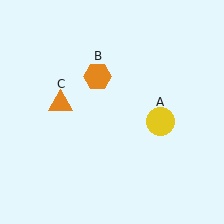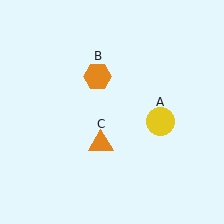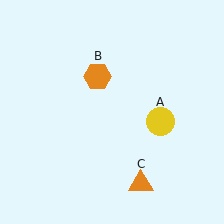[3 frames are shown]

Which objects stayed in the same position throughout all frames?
Yellow circle (object A) and orange hexagon (object B) remained stationary.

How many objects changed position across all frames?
1 object changed position: orange triangle (object C).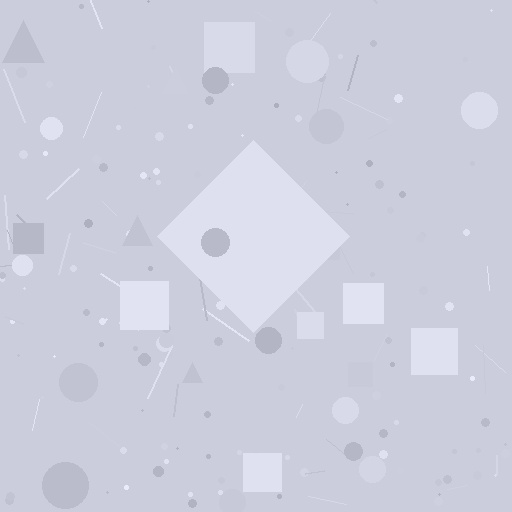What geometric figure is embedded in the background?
A diamond is embedded in the background.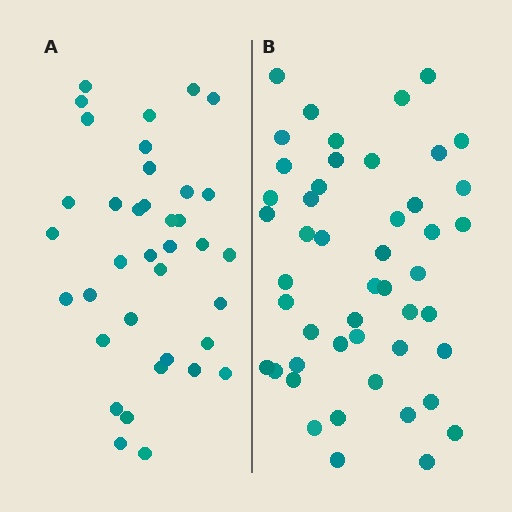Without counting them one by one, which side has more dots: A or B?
Region B (the right region) has more dots.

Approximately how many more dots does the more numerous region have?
Region B has roughly 12 or so more dots than region A.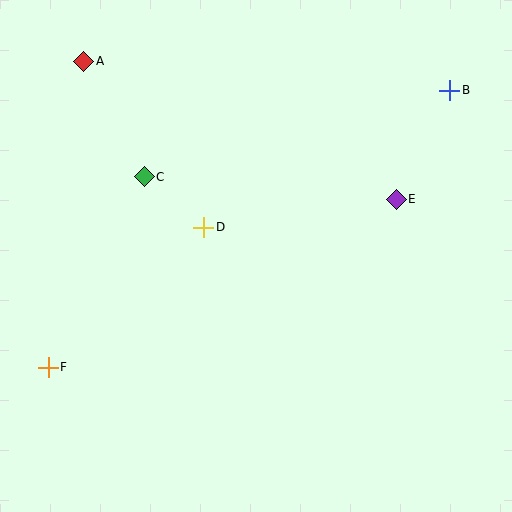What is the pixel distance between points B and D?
The distance between B and D is 281 pixels.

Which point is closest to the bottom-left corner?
Point F is closest to the bottom-left corner.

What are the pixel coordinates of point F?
Point F is at (48, 367).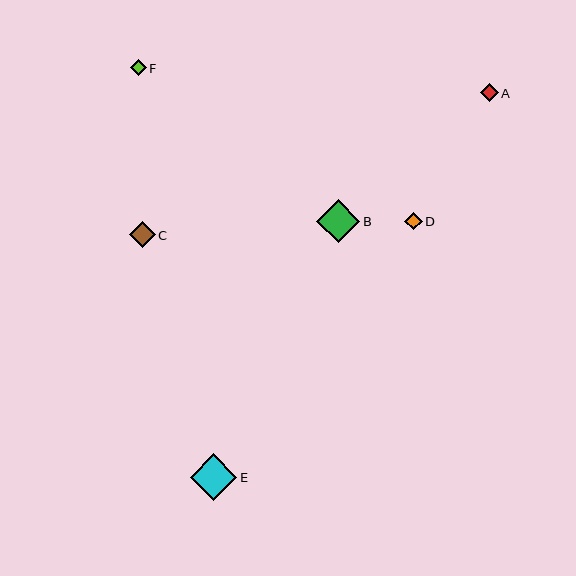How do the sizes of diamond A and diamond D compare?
Diamond A and diamond D are approximately the same size.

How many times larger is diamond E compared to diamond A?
Diamond E is approximately 2.5 times the size of diamond A.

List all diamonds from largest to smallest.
From largest to smallest: E, B, C, A, D, F.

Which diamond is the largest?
Diamond E is the largest with a size of approximately 46 pixels.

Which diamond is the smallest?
Diamond F is the smallest with a size of approximately 16 pixels.